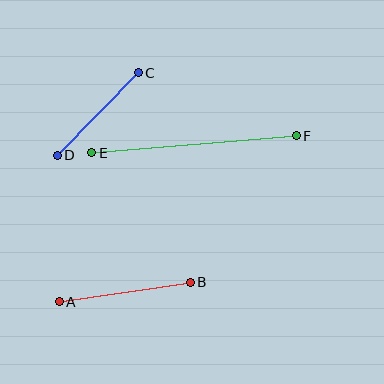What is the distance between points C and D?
The distance is approximately 116 pixels.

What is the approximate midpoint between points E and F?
The midpoint is at approximately (194, 144) pixels.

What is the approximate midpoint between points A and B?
The midpoint is at approximately (125, 292) pixels.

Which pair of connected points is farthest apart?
Points E and F are farthest apart.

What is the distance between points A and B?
The distance is approximately 132 pixels.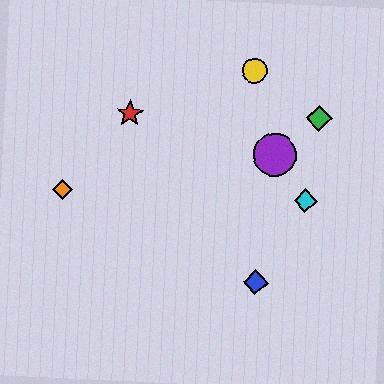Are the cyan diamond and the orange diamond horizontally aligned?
Yes, both are at y≈201.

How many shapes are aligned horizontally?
2 shapes (the orange diamond, the cyan diamond) are aligned horizontally.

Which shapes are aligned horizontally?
The orange diamond, the cyan diamond are aligned horizontally.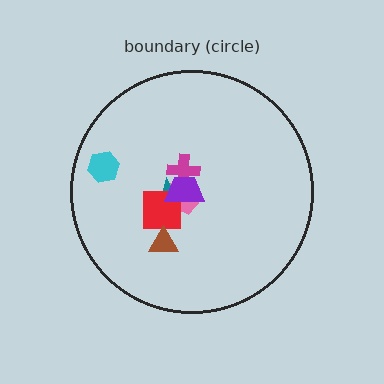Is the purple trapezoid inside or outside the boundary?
Inside.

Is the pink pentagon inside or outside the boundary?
Inside.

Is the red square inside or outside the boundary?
Inside.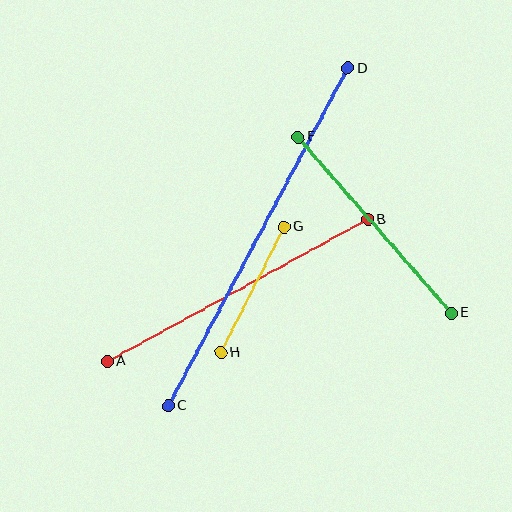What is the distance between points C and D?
The distance is approximately 382 pixels.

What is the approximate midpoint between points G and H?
The midpoint is at approximately (252, 289) pixels.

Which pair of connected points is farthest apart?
Points C and D are farthest apart.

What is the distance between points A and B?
The distance is approximately 297 pixels.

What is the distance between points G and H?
The distance is approximately 141 pixels.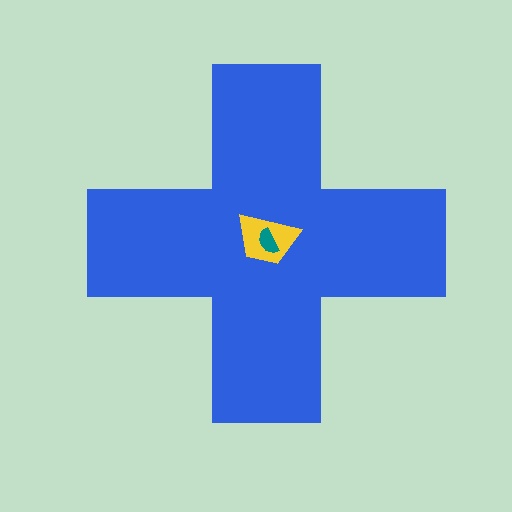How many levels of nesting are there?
3.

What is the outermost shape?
The blue cross.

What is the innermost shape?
The teal semicircle.